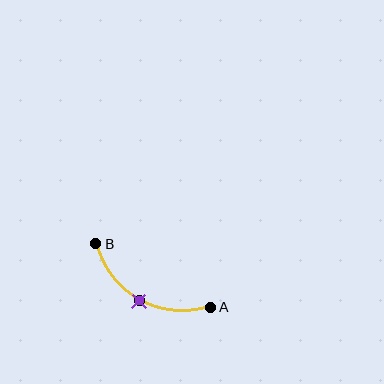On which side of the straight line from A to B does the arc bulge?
The arc bulges below the straight line connecting A and B.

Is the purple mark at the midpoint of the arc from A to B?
Yes. The purple mark lies on the arc at equal arc-length from both A and B — it is the arc midpoint.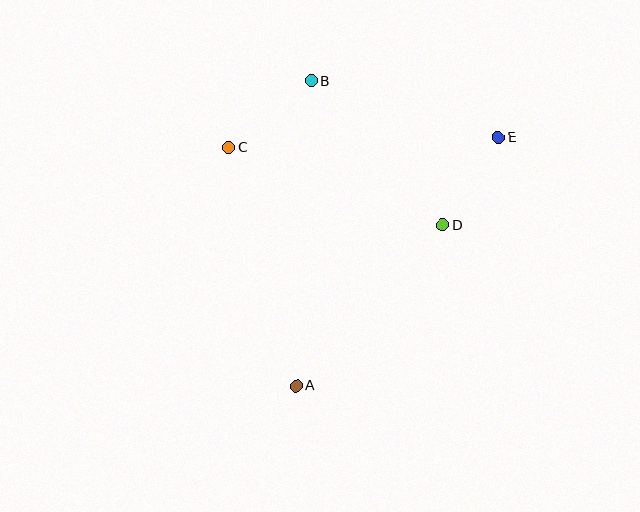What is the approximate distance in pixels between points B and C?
The distance between B and C is approximately 106 pixels.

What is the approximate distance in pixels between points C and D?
The distance between C and D is approximately 228 pixels.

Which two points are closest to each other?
Points D and E are closest to each other.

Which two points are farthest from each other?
Points A and E are farthest from each other.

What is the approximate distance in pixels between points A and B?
The distance between A and B is approximately 306 pixels.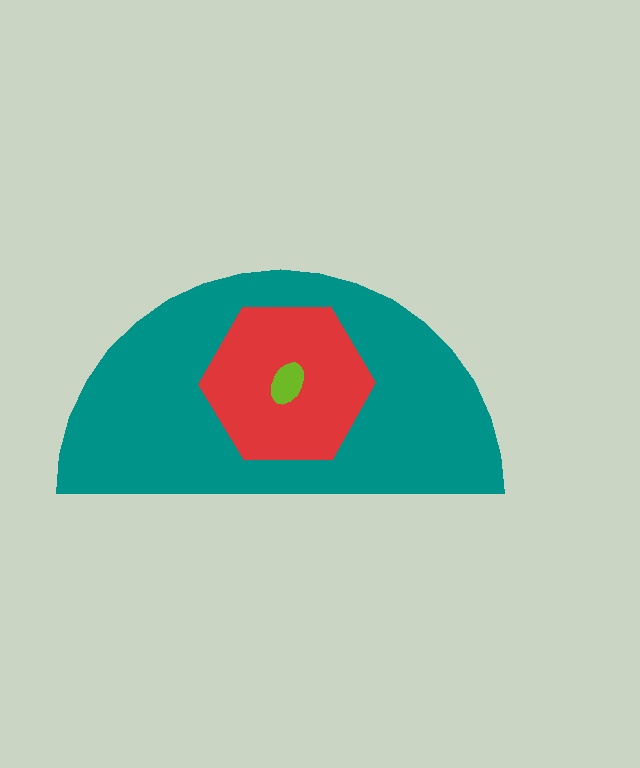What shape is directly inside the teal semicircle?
The red hexagon.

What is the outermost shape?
The teal semicircle.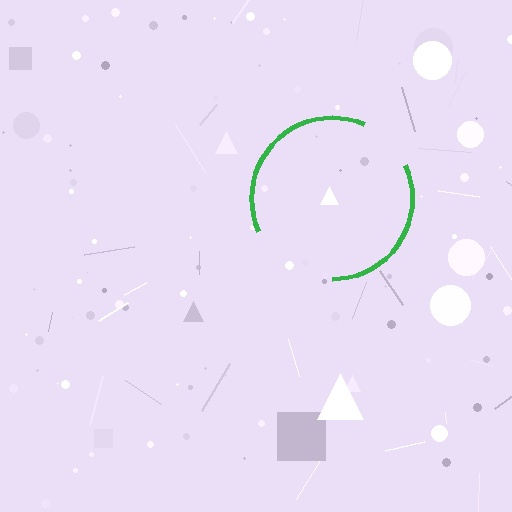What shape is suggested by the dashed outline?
The dashed outline suggests a circle.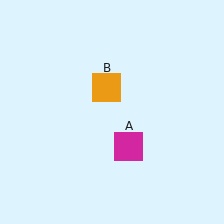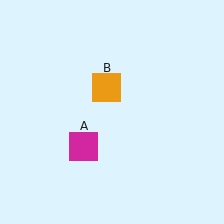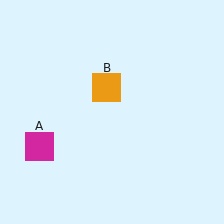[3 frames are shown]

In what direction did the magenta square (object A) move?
The magenta square (object A) moved left.